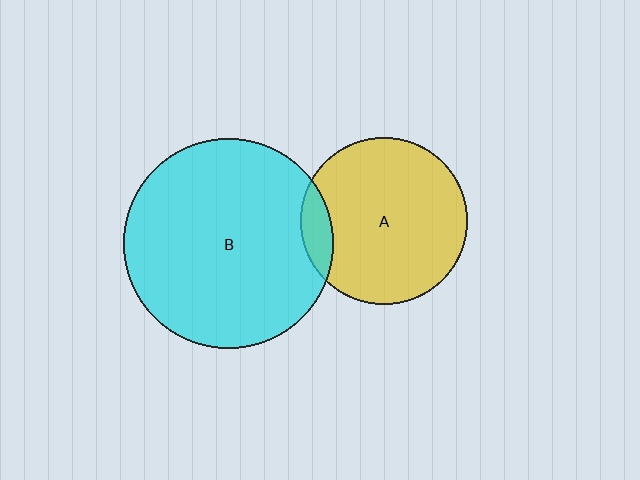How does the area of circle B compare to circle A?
Approximately 1.6 times.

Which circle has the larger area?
Circle B (cyan).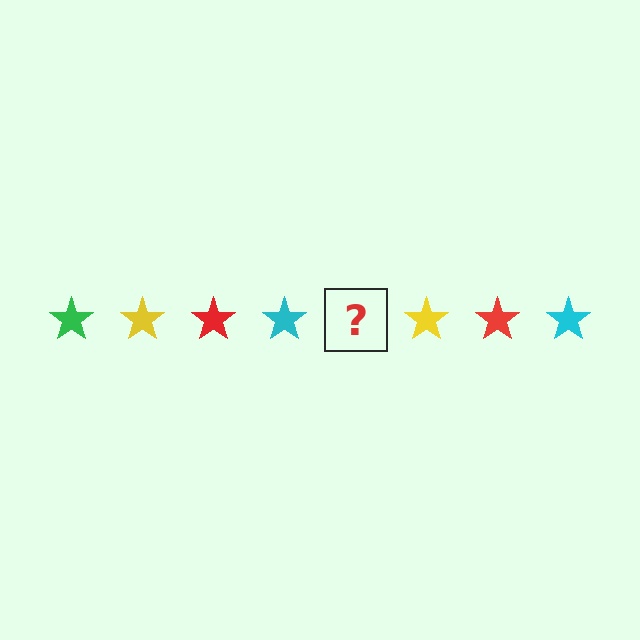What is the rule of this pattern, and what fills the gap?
The rule is that the pattern cycles through green, yellow, red, cyan stars. The gap should be filled with a green star.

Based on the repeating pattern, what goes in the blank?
The blank should be a green star.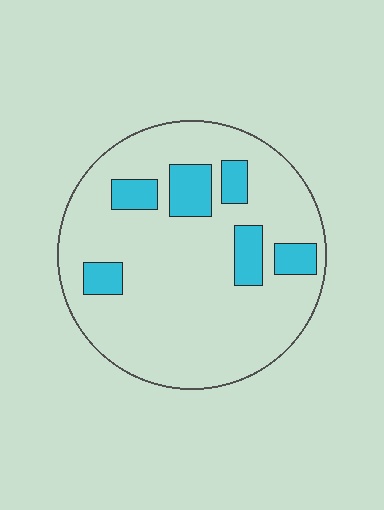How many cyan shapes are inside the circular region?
6.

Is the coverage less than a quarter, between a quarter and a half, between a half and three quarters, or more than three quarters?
Less than a quarter.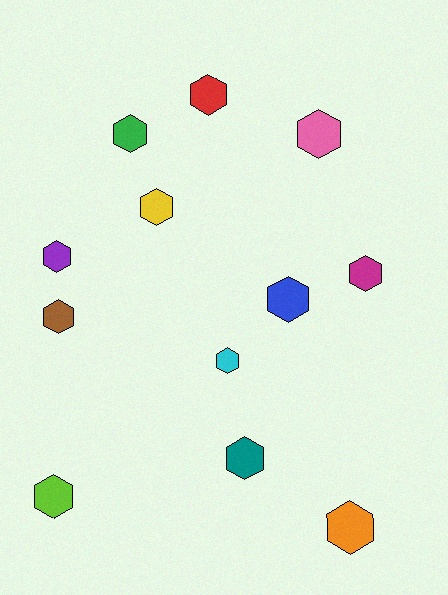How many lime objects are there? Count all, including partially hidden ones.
There is 1 lime object.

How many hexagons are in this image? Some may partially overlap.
There are 12 hexagons.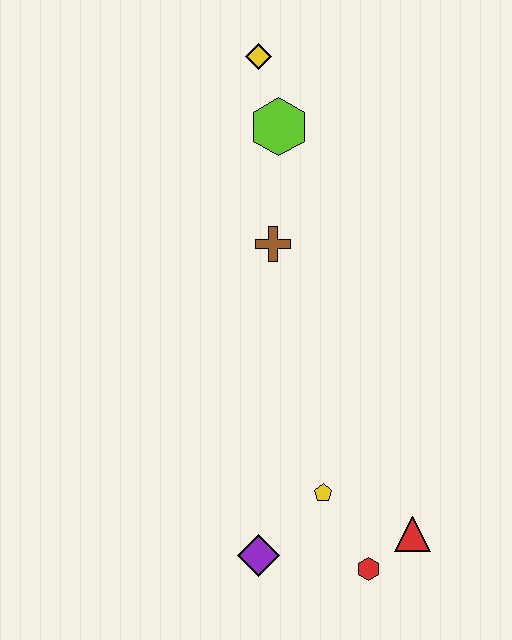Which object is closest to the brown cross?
The lime hexagon is closest to the brown cross.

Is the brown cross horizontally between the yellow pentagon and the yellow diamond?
Yes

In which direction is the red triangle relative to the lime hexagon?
The red triangle is below the lime hexagon.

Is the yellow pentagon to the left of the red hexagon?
Yes